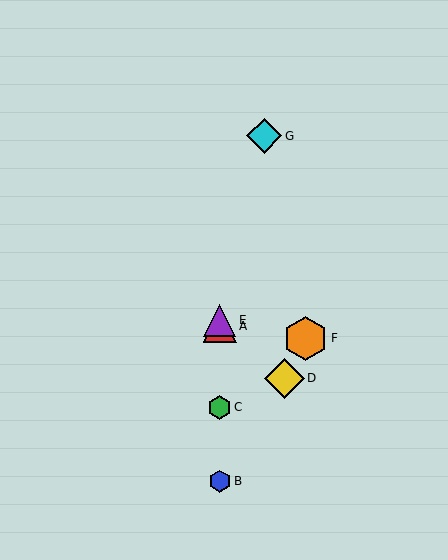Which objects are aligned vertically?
Objects A, B, C, E are aligned vertically.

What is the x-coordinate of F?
Object F is at x≈306.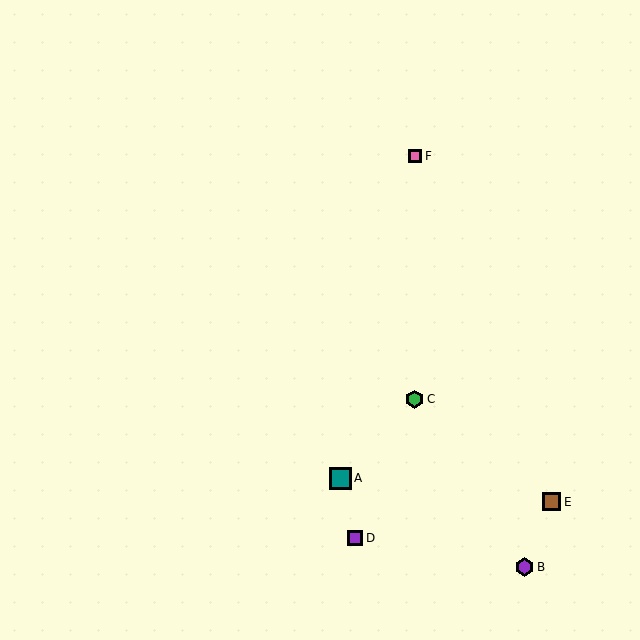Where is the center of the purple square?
The center of the purple square is at (355, 538).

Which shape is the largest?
The teal square (labeled A) is the largest.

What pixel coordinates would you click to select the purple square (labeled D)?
Click at (355, 538) to select the purple square D.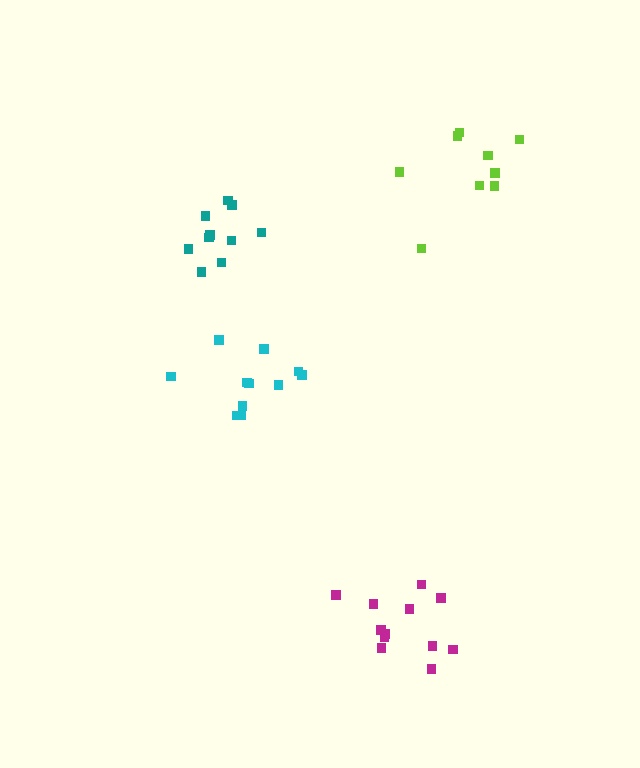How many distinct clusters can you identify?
There are 4 distinct clusters.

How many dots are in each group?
Group 1: 9 dots, Group 2: 10 dots, Group 3: 12 dots, Group 4: 11 dots (42 total).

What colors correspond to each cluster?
The clusters are colored: lime, teal, magenta, cyan.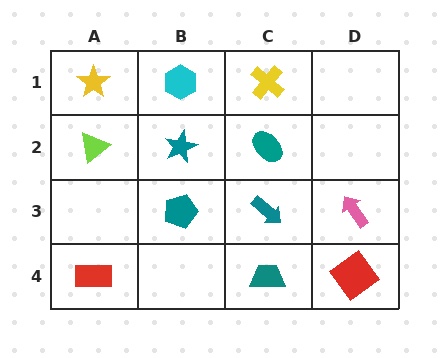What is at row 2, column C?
A teal ellipse.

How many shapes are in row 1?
3 shapes.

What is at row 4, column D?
A red diamond.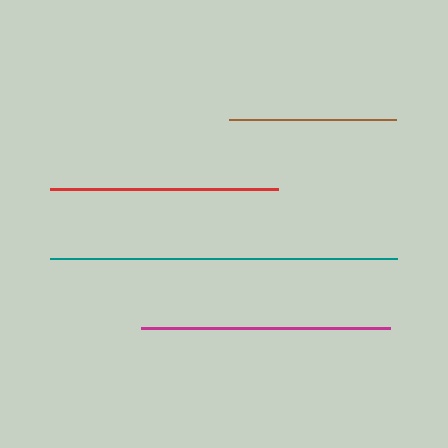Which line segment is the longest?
The teal line is the longest at approximately 348 pixels.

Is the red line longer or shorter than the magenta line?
The magenta line is longer than the red line.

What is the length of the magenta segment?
The magenta segment is approximately 249 pixels long.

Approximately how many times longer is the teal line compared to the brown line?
The teal line is approximately 2.1 times the length of the brown line.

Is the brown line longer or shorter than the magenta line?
The magenta line is longer than the brown line.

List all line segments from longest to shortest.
From longest to shortest: teal, magenta, red, brown.